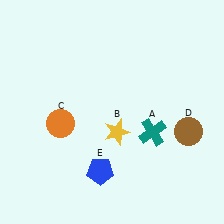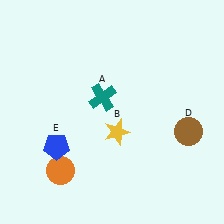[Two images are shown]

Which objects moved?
The objects that moved are: the teal cross (A), the orange circle (C), the blue pentagon (E).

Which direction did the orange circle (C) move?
The orange circle (C) moved down.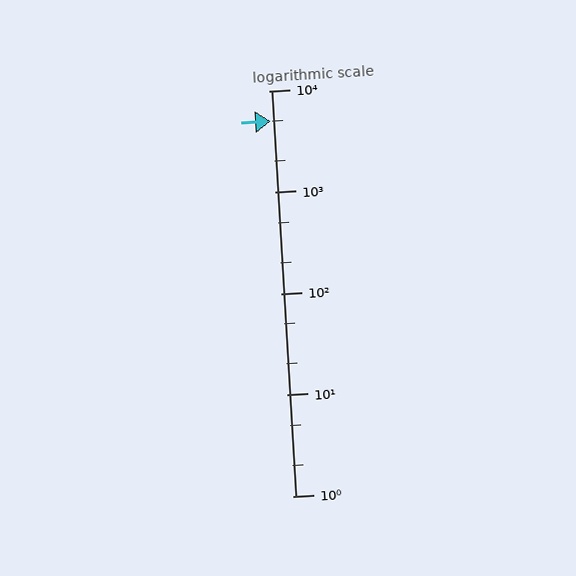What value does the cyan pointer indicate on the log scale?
The pointer indicates approximately 5000.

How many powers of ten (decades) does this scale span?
The scale spans 4 decades, from 1 to 10000.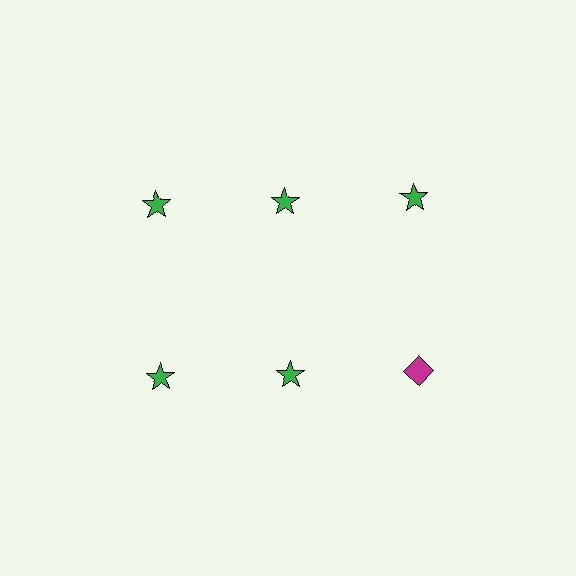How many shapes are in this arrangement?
There are 6 shapes arranged in a grid pattern.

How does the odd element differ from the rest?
It differs in both color (magenta instead of green) and shape (diamond instead of star).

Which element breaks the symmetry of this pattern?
The magenta diamond in the second row, center column breaks the symmetry. All other shapes are green stars.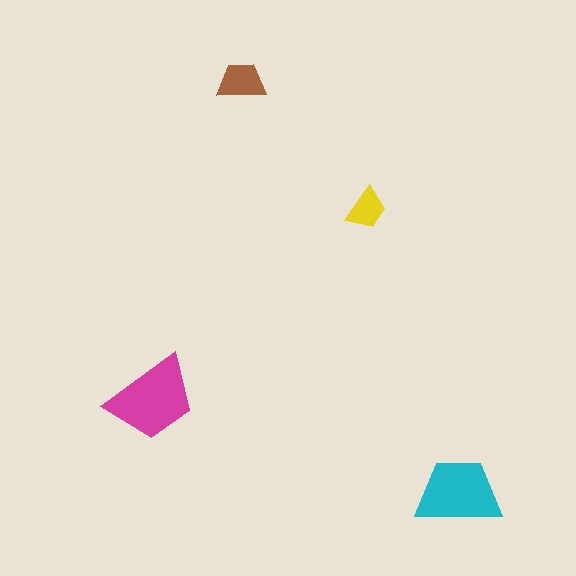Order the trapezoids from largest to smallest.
the magenta one, the cyan one, the brown one, the yellow one.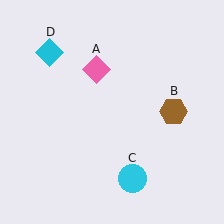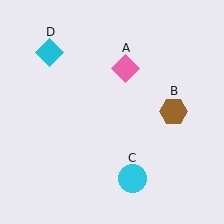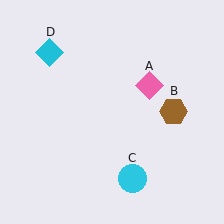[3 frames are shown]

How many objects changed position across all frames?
1 object changed position: pink diamond (object A).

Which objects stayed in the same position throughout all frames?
Brown hexagon (object B) and cyan circle (object C) and cyan diamond (object D) remained stationary.